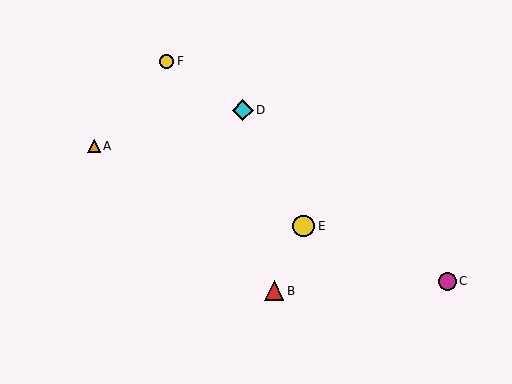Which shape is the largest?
The yellow circle (labeled E) is the largest.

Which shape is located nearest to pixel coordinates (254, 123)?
The cyan diamond (labeled D) at (243, 110) is nearest to that location.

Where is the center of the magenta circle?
The center of the magenta circle is at (447, 281).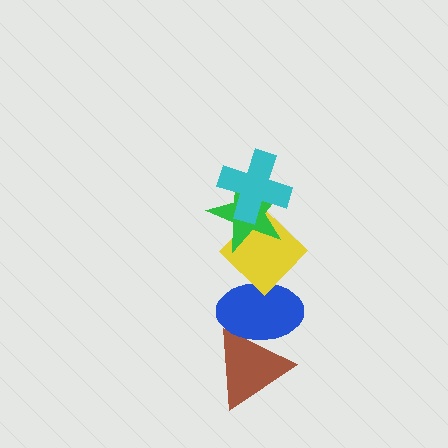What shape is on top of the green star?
The cyan cross is on top of the green star.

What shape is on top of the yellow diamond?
The green star is on top of the yellow diamond.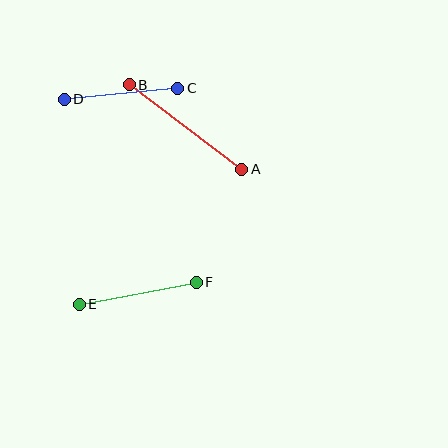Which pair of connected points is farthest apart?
Points A and B are farthest apart.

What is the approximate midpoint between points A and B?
The midpoint is at approximately (186, 127) pixels.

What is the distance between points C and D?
The distance is approximately 114 pixels.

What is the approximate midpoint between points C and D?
The midpoint is at approximately (121, 94) pixels.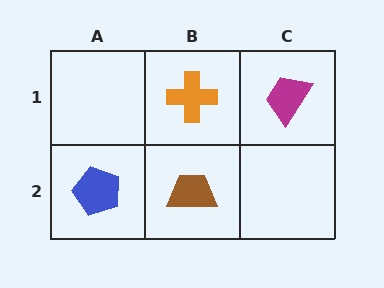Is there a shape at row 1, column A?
No, that cell is empty.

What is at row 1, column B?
An orange cross.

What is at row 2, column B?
A brown trapezoid.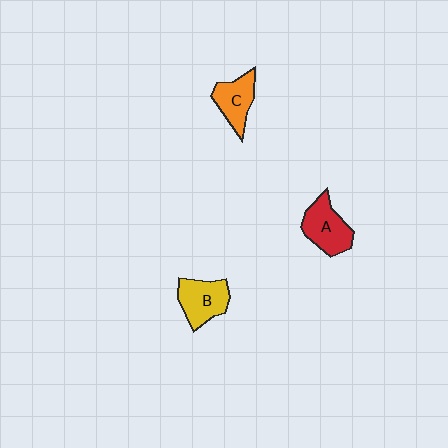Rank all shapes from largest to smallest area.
From largest to smallest: A (red), B (yellow), C (orange).